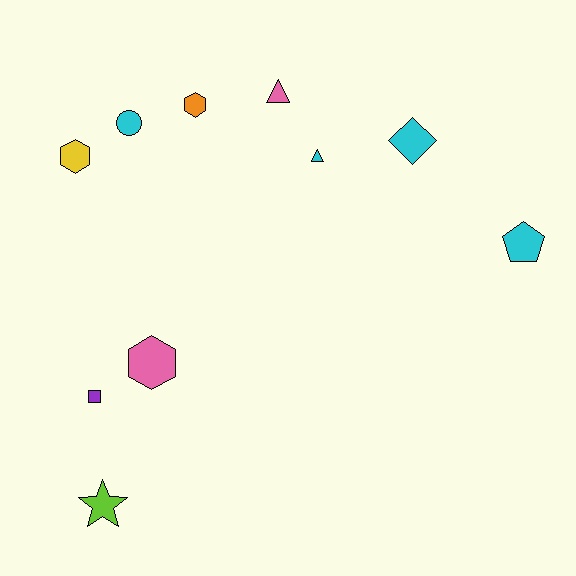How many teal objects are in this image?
There are no teal objects.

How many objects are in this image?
There are 10 objects.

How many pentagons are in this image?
There is 1 pentagon.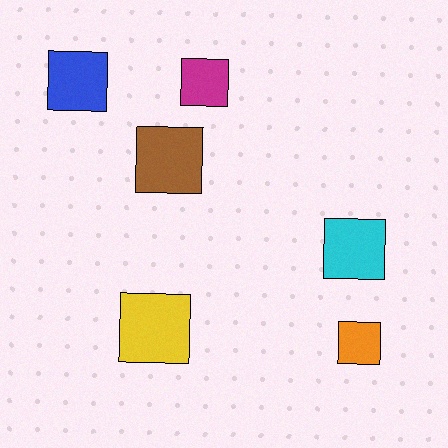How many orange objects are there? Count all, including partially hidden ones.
There is 1 orange object.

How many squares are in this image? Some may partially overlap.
There are 6 squares.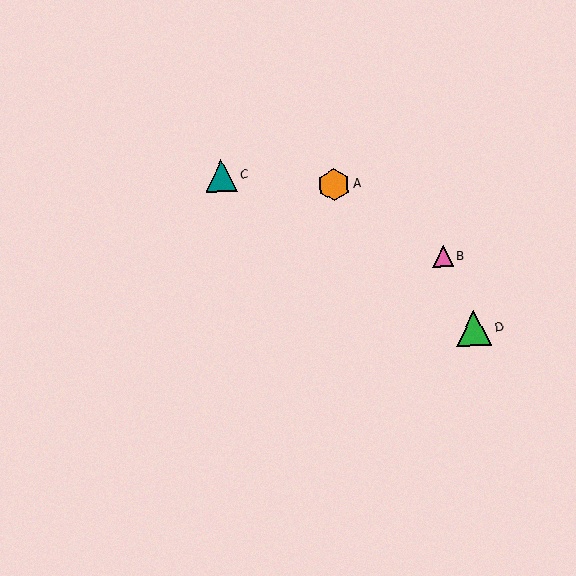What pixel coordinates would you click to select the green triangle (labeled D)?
Click at (474, 328) to select the green triangle D.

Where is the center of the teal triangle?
The center of the teal triangle is at (221, 176).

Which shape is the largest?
The green triangle (labeled D) is the largest.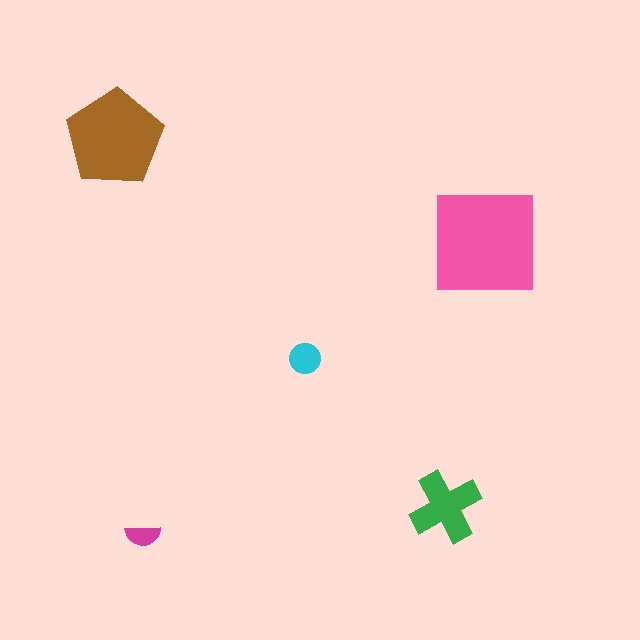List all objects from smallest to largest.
The magenta semicircle, the cyan circle, the green cross, the brown pentagon, the pink square.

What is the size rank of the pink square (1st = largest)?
1st.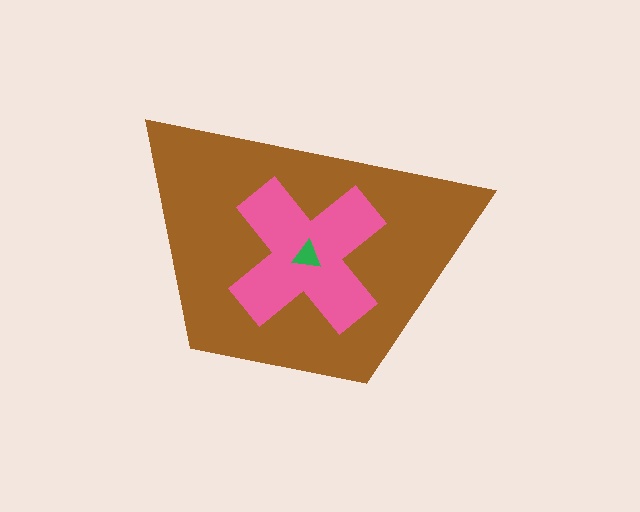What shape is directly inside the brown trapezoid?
The pink cross.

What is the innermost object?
The green triangle.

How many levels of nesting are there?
3.